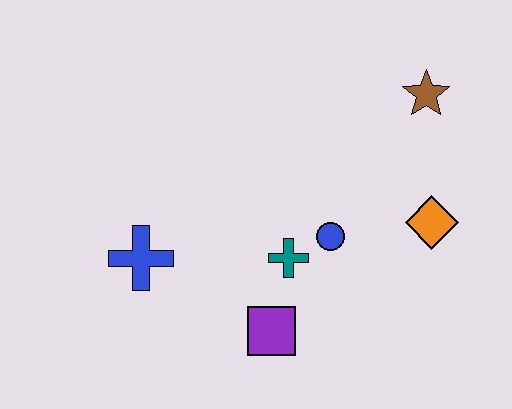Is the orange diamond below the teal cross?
No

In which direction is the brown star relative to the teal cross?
The brown star is above the teal cross.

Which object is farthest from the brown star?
The blue cross is farthest from the brown star.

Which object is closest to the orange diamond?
The blue circle is closest to the orange diamond.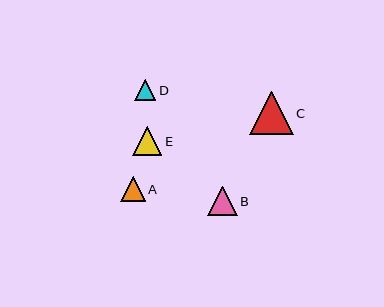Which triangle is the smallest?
Triangle D is the smallest with a size of approximately 21 pixels.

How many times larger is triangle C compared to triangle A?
Triangle C is approximately 1.8 times the size of triangle A.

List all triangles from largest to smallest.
From largest to smallest: C, B, E, A, D.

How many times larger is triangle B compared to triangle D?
Triangle B is approximately 1.4 times the size of triangle D.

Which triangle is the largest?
Triangle C is the largest with a size of approximately 43 pixels.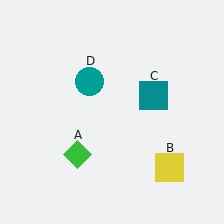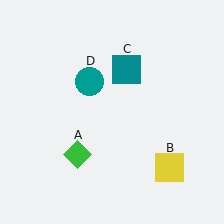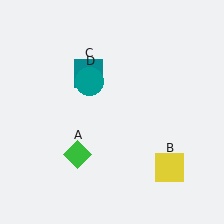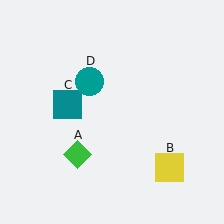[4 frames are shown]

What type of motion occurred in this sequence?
The teal square (object C) rotated counterclockwise around the center of the scene.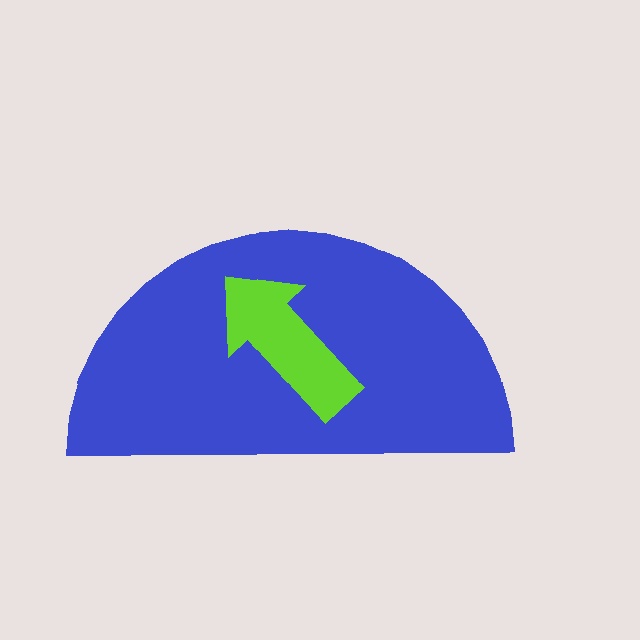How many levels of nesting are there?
2.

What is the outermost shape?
The blue semicircle.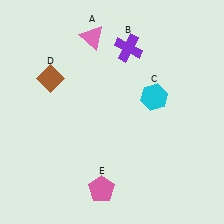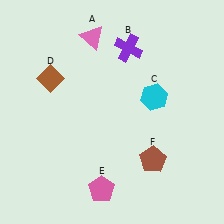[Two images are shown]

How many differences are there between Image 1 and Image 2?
There is 1 difference between the two images.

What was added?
A brown pentagon (F) was added in Image 2.